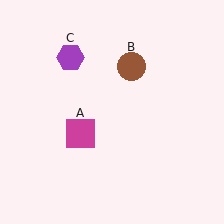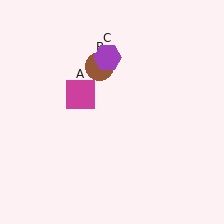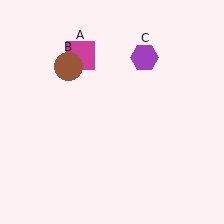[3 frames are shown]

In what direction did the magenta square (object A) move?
The magenta square (object A) moved up.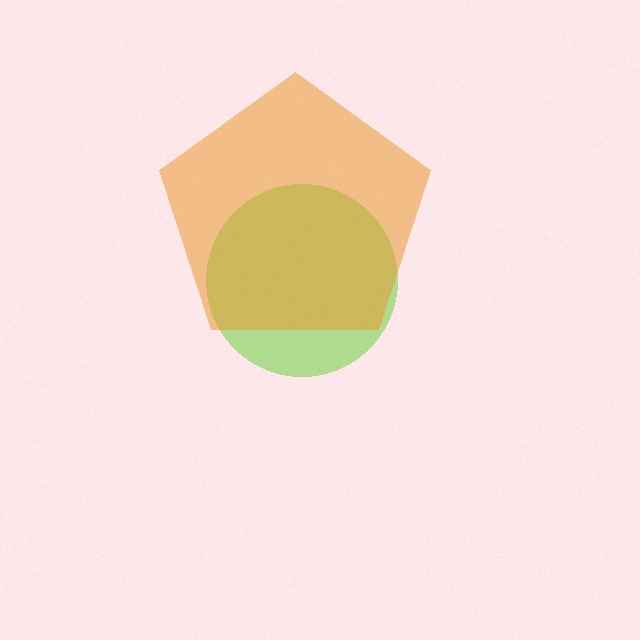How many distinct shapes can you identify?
There are 2 distinct shapes: a lime circle, an orange pentagon.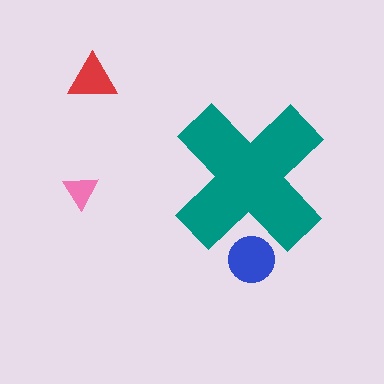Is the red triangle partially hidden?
No, the red triangle is fully visible.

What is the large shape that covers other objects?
A teal cross.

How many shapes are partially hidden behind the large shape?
1 shape is partially hidden.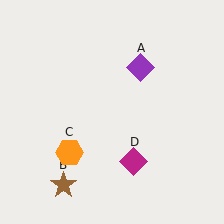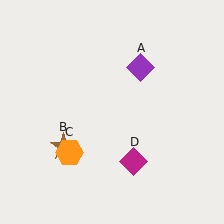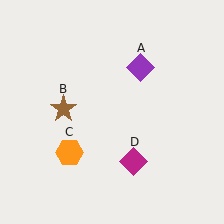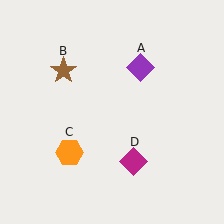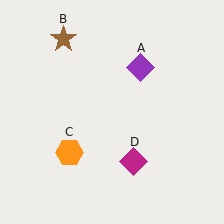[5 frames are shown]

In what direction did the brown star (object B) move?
The brown star (object B) moved up.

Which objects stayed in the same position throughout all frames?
Purple diamond (object A) and orange hexagon (object C) and magenta diamond (object D) remained stationary.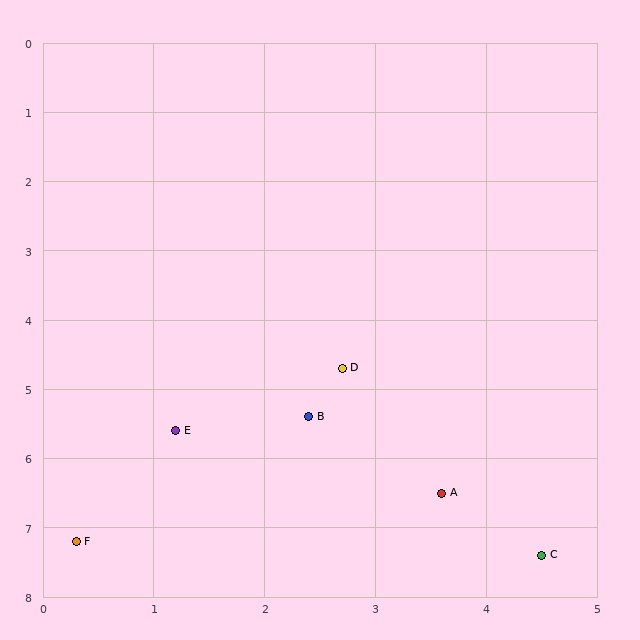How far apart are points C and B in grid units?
Points C and B are about 2.9 grid units apart.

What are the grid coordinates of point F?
Point F is at approximately (0.3, 7.2).